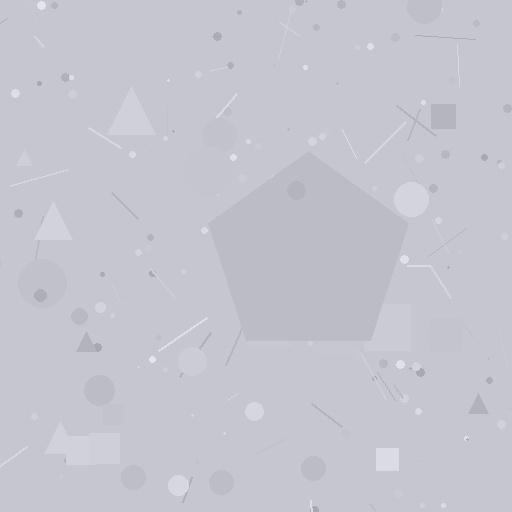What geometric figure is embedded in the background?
A pentagon is embedded in the background.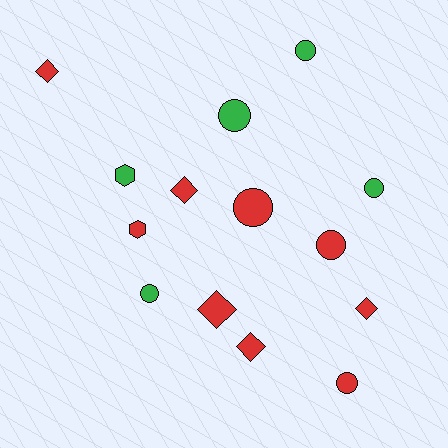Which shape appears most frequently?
Circle, with 7 objects.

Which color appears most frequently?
Red, with 9 objects.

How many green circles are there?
There are 4 green circles.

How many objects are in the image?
There are 14 objects.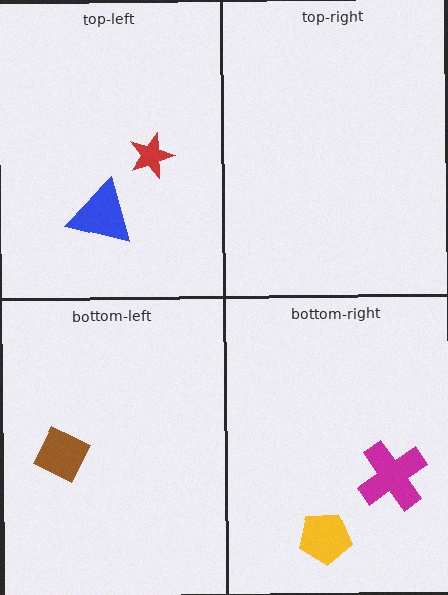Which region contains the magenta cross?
The bottom-right region.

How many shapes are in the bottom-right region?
2.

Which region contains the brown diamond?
The bottom-left region.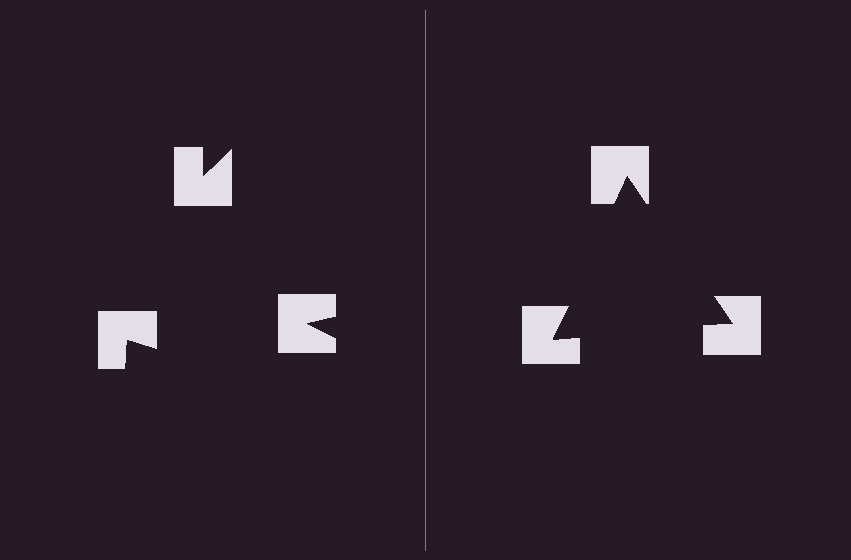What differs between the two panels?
The notched squares are positioned identically on both sides; only the wedge orientations differ. On the right they align to a triangle; on the left they are misaligned.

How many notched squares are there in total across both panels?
6 — 3 on each side.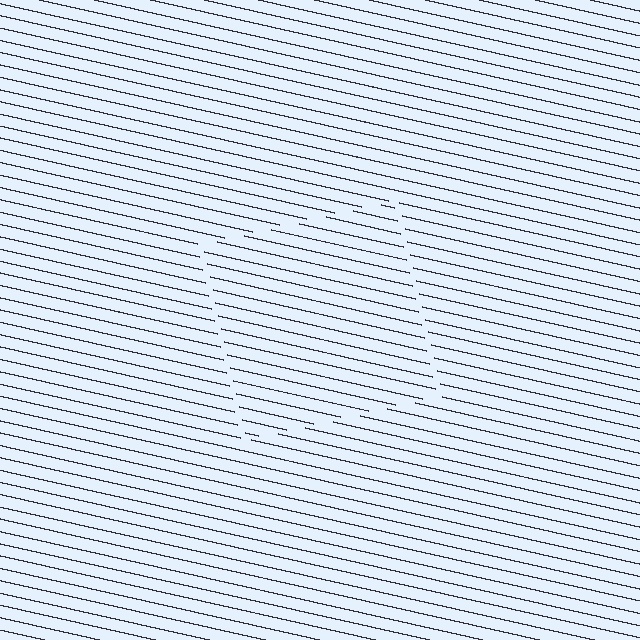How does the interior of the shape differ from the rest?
The interior of the shape contains the same grating, shifted by half a period — the contour is defined by the phase discontinuity where line-ends from the inner and outer gratings abut.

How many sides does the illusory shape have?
4 sides — the line-ends trace a square.